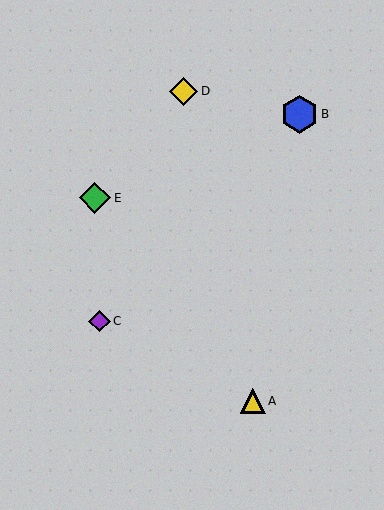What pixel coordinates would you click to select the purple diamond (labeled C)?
Click at (99, 321) to select the purple diamond C.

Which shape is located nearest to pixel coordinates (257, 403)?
The yellow triangle (labeled A) at (253, 401) is nearest to that location.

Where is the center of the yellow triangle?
The center of the yellow triangle is at (253, 401).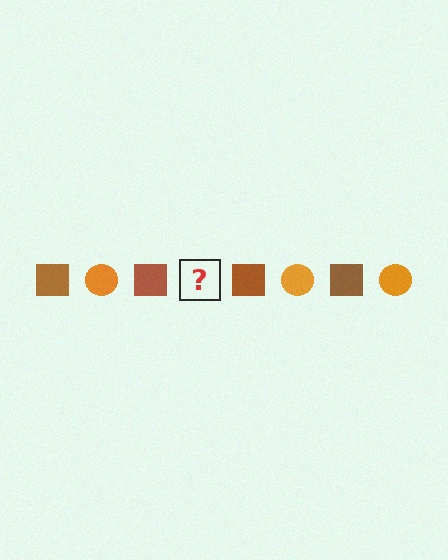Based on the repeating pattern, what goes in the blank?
The blank should be an orange circle.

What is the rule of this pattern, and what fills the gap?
The rule is that the pattern alternates between brown square and orange circle. The gap should be filled with an orange circle.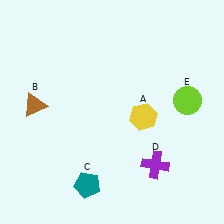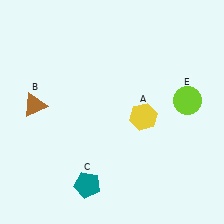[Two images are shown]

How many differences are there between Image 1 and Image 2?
There is 1 difference between the two images.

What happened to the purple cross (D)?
The purple cross (D) was removed in Image 2. It was in the bottom-right area of Image 1.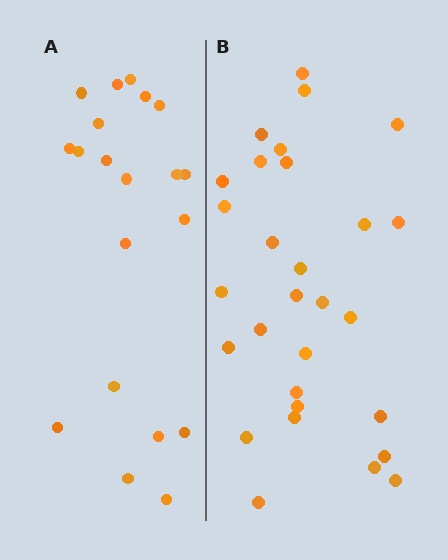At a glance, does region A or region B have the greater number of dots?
Region B (the right region) has more dots.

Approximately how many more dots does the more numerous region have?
Region B has roughly 8 or so more dots than region A.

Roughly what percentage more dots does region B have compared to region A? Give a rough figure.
About 45% more.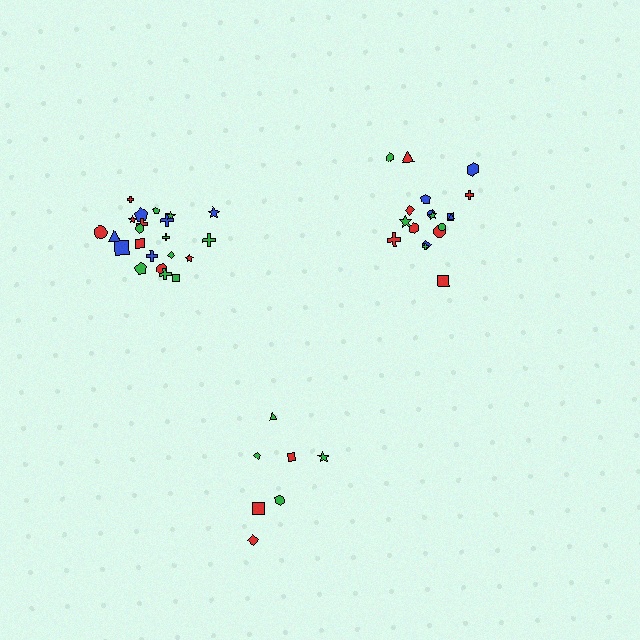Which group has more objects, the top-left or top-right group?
The top-left group.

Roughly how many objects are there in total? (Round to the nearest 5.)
Roughly 45 objects in total.